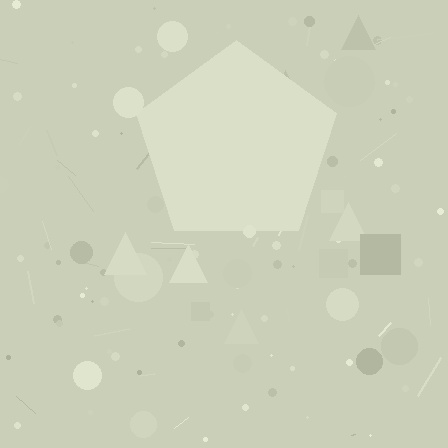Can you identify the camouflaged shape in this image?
The camouflaged shape is a pentagon.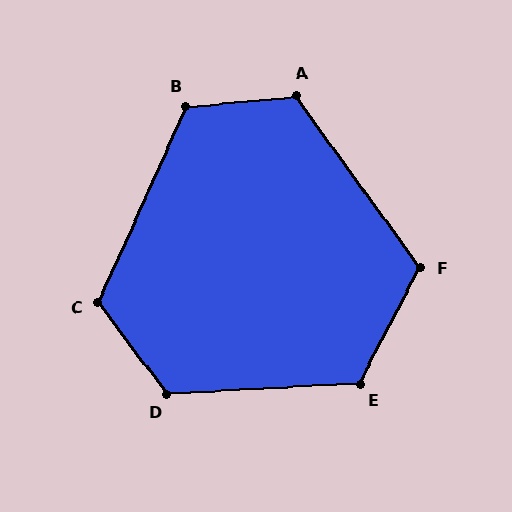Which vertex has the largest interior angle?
D, at approximately 124 degrees.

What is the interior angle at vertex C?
Approximately 119 degrees (obtuse).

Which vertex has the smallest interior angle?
F, at approximately 117 degrees.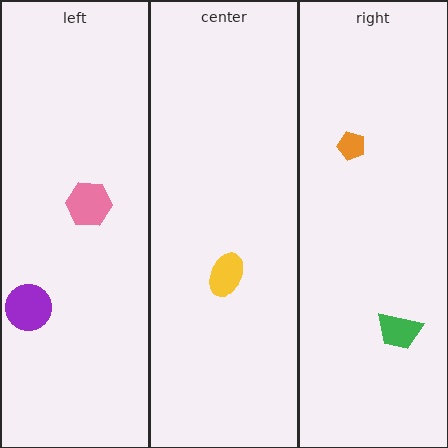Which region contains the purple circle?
The left region.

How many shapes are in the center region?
1.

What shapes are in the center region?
The yellow ellipse.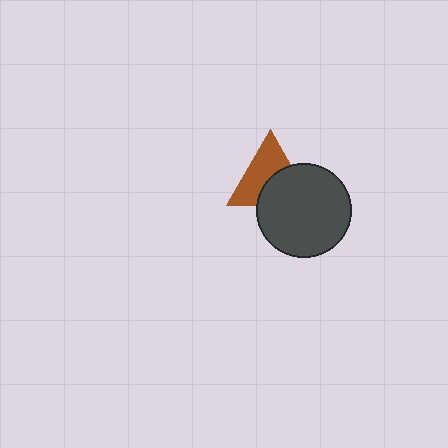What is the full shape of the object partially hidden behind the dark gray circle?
The partially hidden object is a brown triangle.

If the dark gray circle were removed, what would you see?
You would see the complete brown triangle.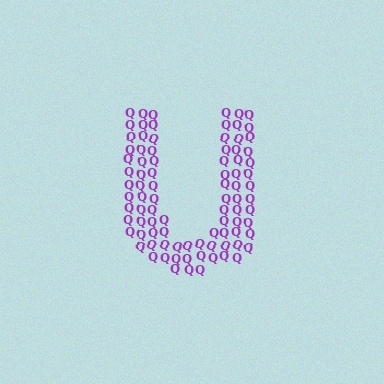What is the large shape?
The large shape is the letter U.